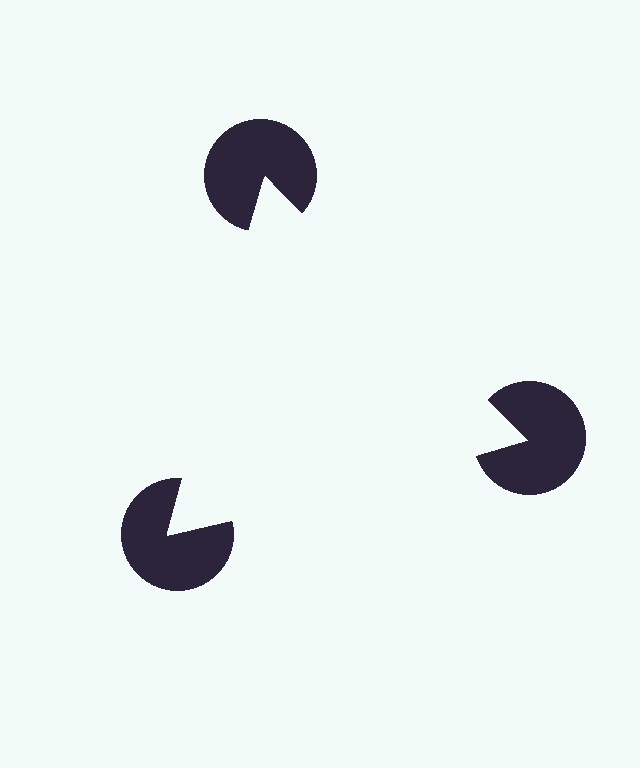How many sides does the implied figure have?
3 sides.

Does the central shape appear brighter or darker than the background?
It typically appears slightly brighter than the background, even though no actual brightness change is drawn.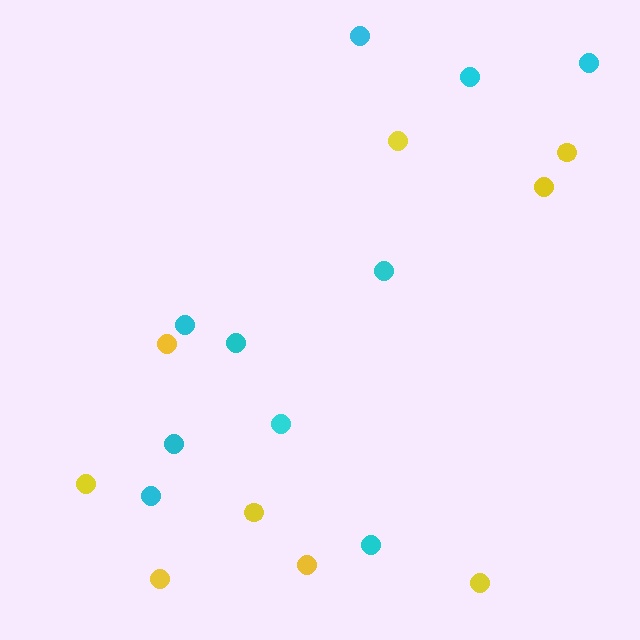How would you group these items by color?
There are 2 groups: one group of yellow circles (9) and one group of cyan circles (10).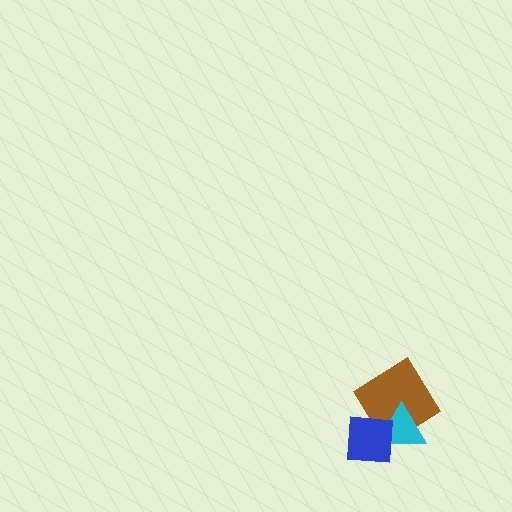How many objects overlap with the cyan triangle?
2 objects overlap with the cyan triangle.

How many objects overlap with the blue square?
2 objects overlap with the blue square.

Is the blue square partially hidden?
No, no other shape covers it.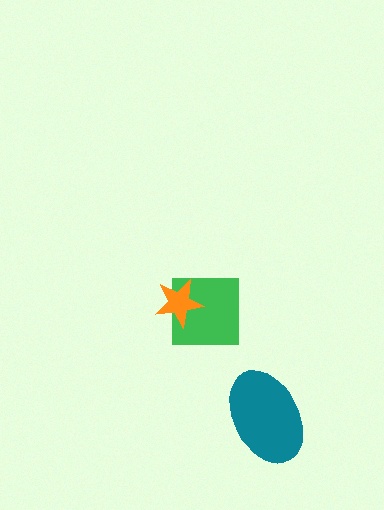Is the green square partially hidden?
Yes, it is partially covered by another shape.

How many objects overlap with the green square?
1 object overlaps with the green square.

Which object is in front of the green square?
The orange star is in front of the green square.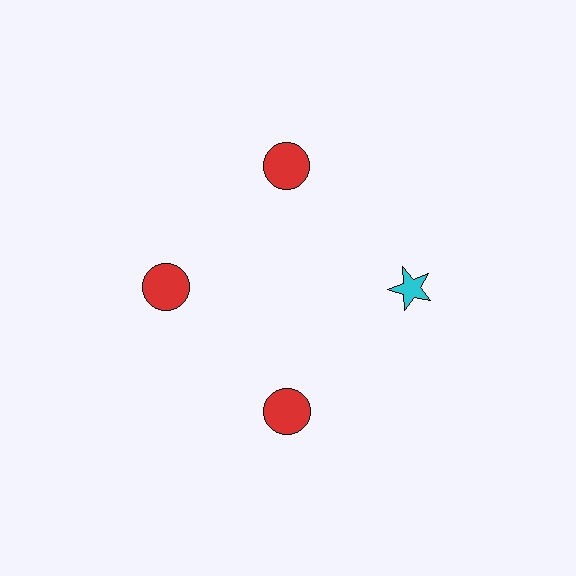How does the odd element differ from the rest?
It differs in both color (cyan instead of red) and shape (star instead of circle).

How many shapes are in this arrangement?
There are 4 shapes arranged in a ring pattern.